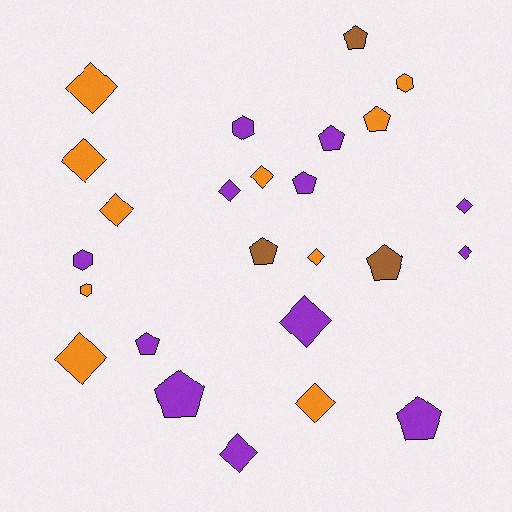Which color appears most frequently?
Purple, with 12 objects.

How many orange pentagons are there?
There is 1 orange pentagon.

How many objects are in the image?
There are 25 objects.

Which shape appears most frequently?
Diamond, with 12 objects.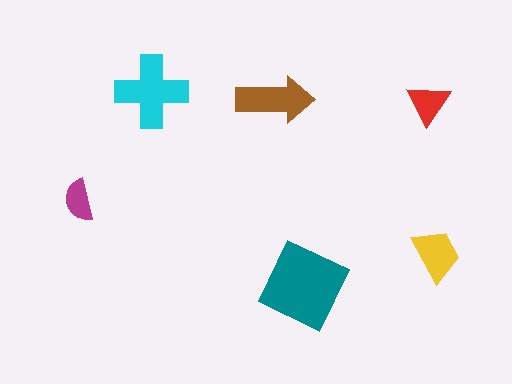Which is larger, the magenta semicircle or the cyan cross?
The cyan cross.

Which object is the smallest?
The magenta semicircle.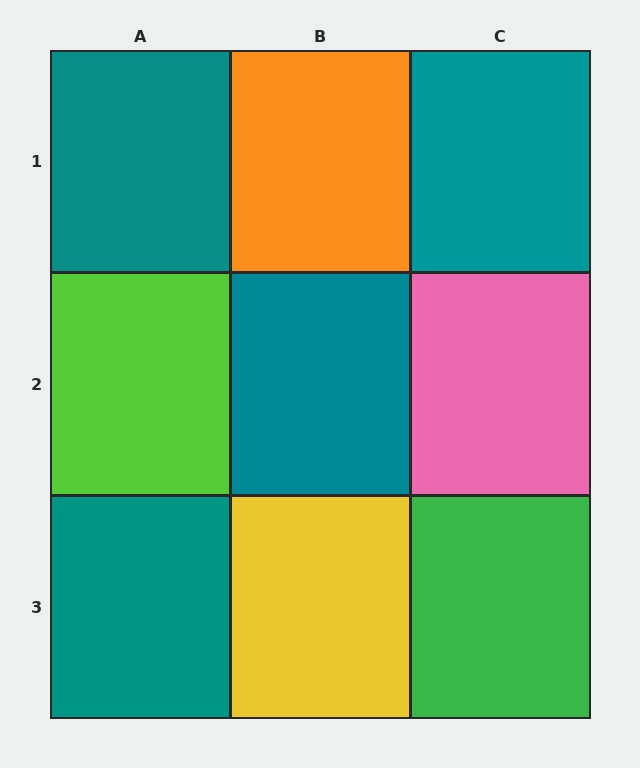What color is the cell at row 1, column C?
Teal.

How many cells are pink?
1 cell is pink.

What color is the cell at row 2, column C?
Pink.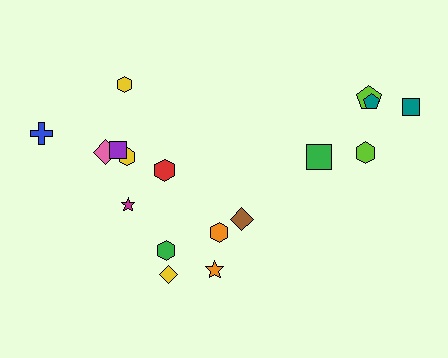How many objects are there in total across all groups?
There are 17 objects.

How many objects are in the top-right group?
There are 5 objects.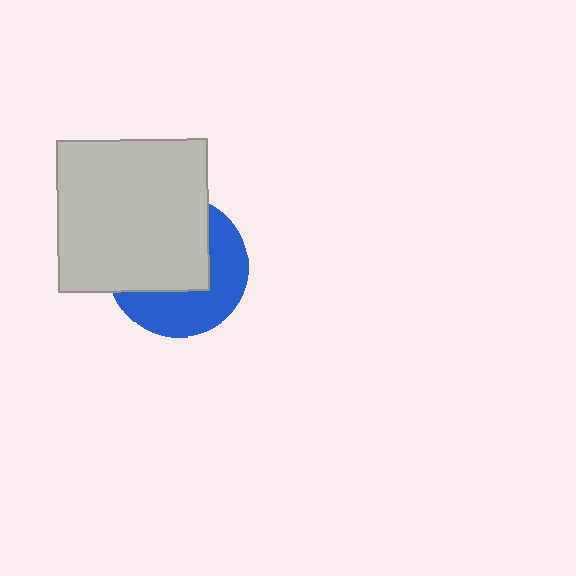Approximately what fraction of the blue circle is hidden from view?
Roughly 54% of the blue circle is hidden behind the light gray square.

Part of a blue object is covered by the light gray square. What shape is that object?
It is a circle.